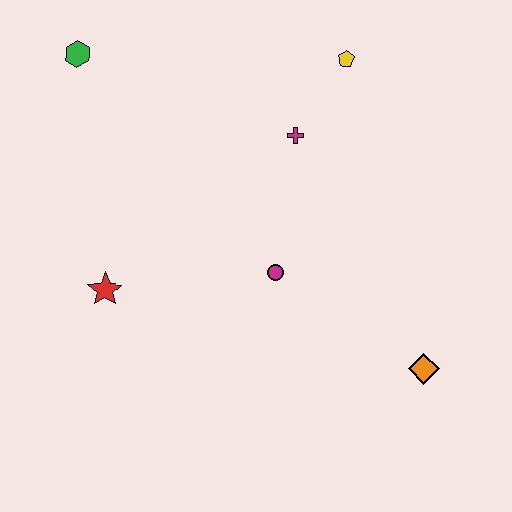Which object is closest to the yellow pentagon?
The magenta cross is closest to the yellow pentagon.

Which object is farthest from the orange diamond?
The green hexagon is farthest from the orange diamond.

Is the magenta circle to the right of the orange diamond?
No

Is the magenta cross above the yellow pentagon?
No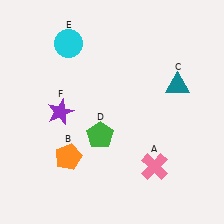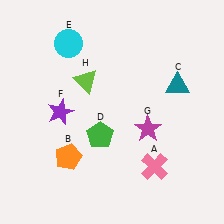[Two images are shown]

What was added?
A magenta star (G), a lime triangle (H) were added in Image 2.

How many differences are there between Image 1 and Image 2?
There are 2 differences between the two images.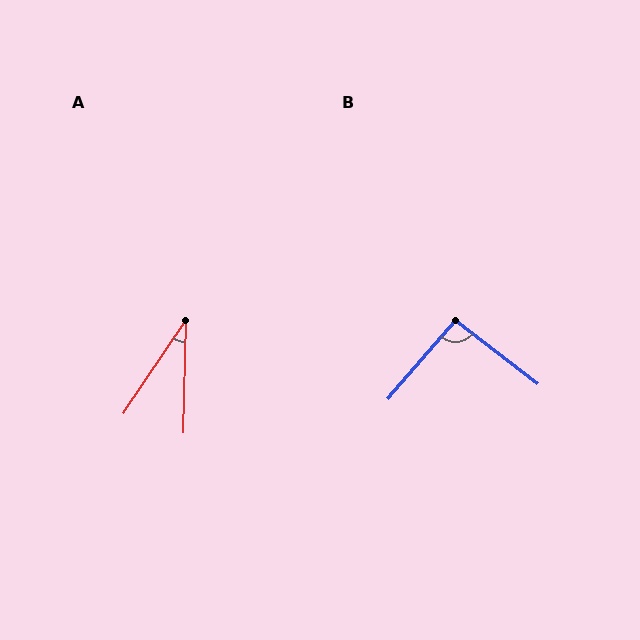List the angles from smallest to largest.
A (32°), B (93°).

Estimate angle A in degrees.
Approximately 32 degrees.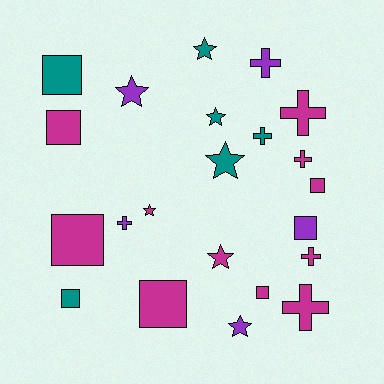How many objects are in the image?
There are 22 objects.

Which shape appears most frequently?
Square, with 8 objects.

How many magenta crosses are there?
There are 4 magenta crosses.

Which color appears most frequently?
Magenta, with 11 objects.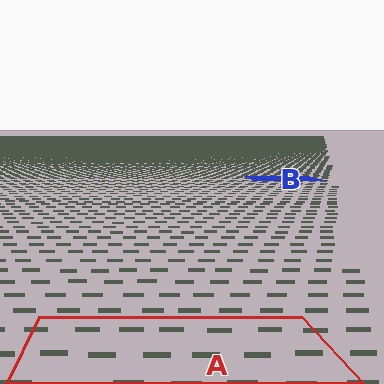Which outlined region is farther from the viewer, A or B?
Region B is farther from the viewer — the texture elements inside it appear smaller and more densely packed.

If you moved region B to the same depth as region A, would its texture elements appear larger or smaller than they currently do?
They would appear larger. At a closer depth, the same texture elements are projected at a bigger on-screen size.